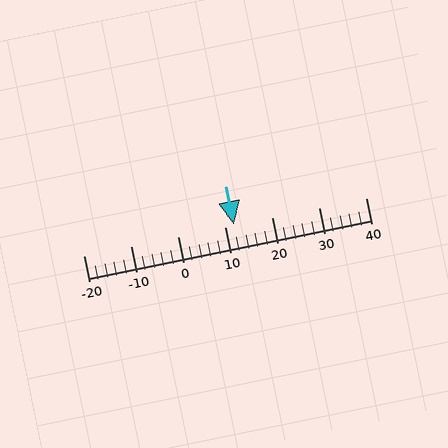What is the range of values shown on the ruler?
The ruler shows values from -20 to 40.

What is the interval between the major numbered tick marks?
The major tick marks are spaced 10 units apart.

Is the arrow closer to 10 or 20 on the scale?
The arrow is closer to 10.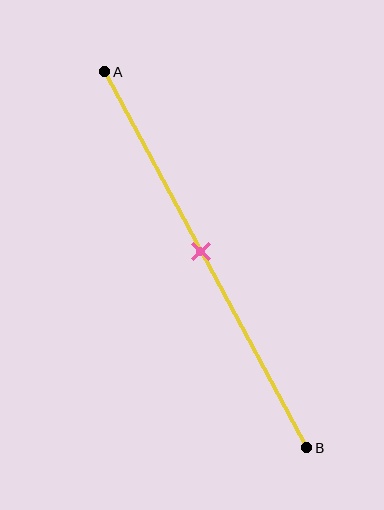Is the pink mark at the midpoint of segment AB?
Yes, the mark is approximately at the midpoint.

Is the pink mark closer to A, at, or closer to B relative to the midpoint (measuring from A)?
The pink mark is approximately at the midpoint of segment AB.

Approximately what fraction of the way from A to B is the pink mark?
The pink mark is approximately 50% of the way from A to B.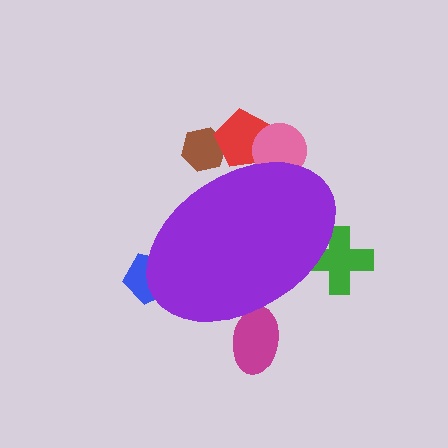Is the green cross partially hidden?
Yes, the green cross is partially hidden behind the purple ellipse.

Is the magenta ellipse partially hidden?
Yes, the magenta ellipse is partially hidden behind the purple ellipse.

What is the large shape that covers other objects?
A purple ellipse.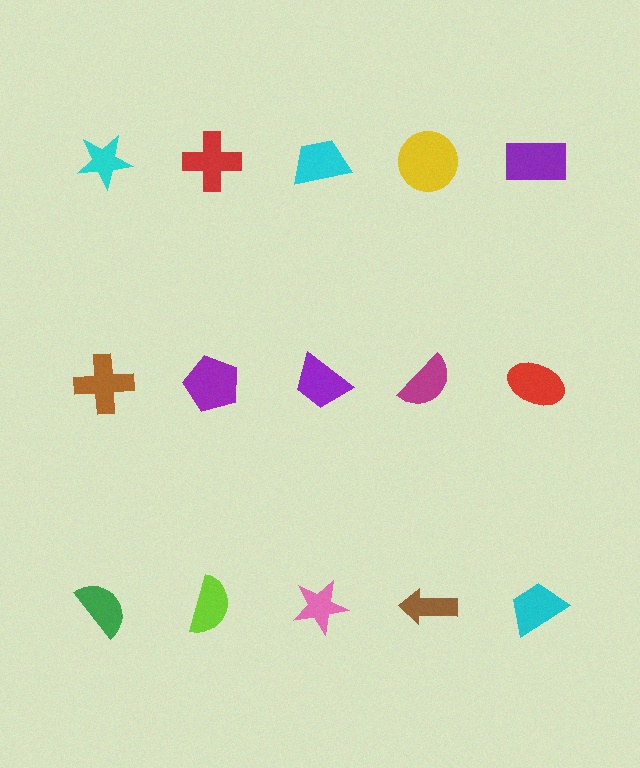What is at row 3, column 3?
A pink star.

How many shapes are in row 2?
5 shapes.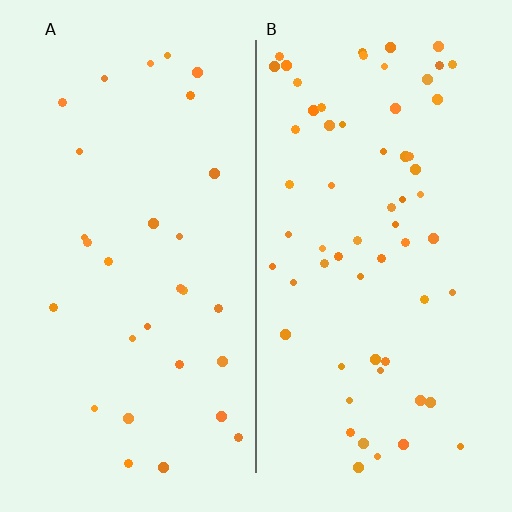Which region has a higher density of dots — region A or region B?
B (the right).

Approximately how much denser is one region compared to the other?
Approximately 2.1× — region B over region A.